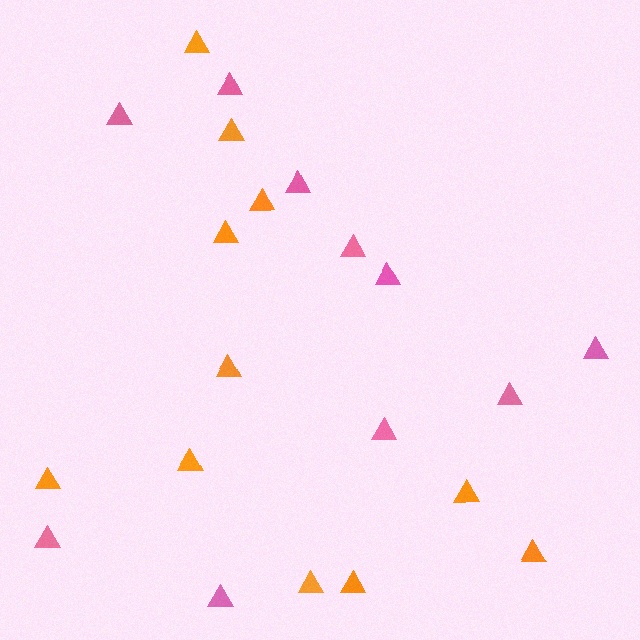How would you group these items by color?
There are 2 groups: one group of orange triangles (11) and one group of pink triangles (10).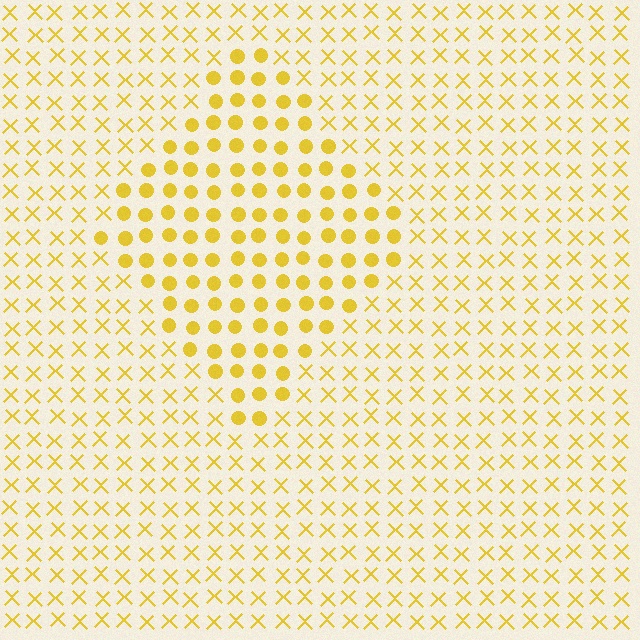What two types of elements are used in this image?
The image uses circles inside the diamond region and X marks outside it.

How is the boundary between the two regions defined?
The boundary is defined by a change in element shape: circles inside vs. X marks outside. All elements share the same color and spacing.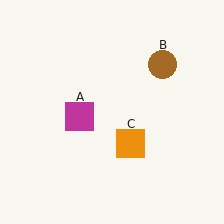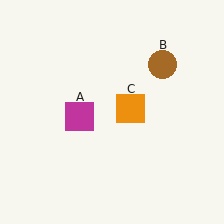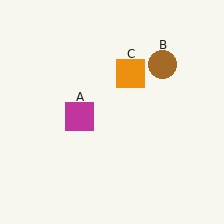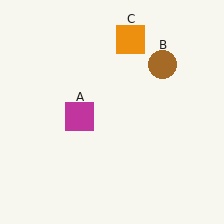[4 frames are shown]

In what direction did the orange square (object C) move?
The orange square (object C) moved up.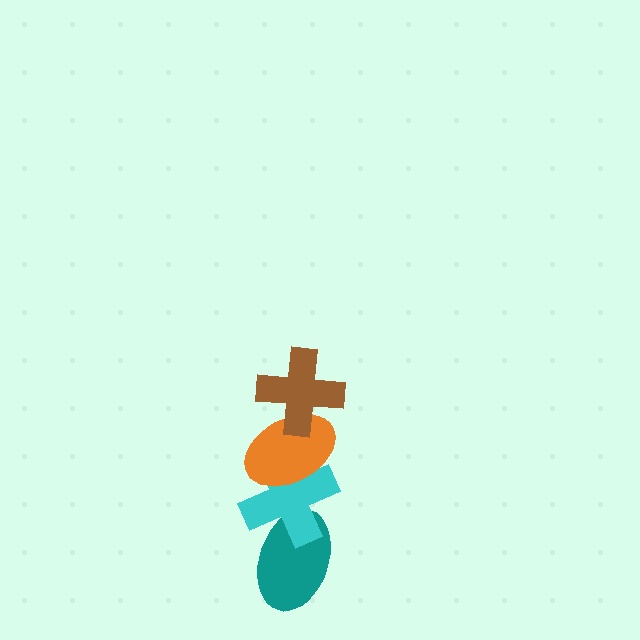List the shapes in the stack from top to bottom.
From top to bottom: the brown cross, the orange ellipse, the cyan cross, the teal ellipse.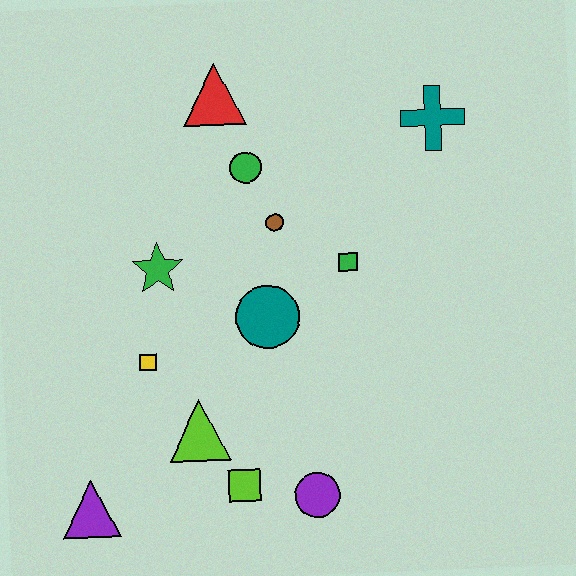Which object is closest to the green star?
The yellow square is closest to the green star.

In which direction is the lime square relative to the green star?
The lime square is below the green star.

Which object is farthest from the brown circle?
The purple triangle is farthest from the brown circle.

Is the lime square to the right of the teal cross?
No